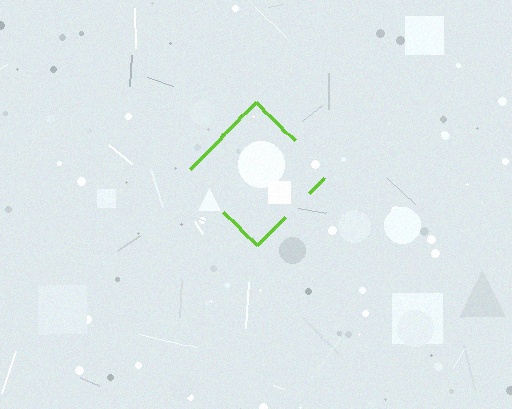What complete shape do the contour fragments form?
The contour fragments form a diamond.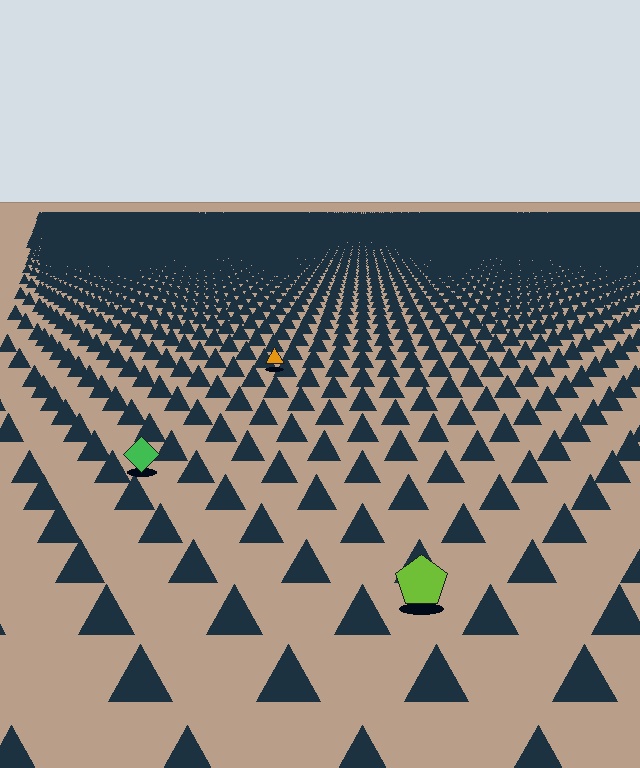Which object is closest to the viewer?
The lime pentagon is closest. The texture marks near it are larger and more spread out.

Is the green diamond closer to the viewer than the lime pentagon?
No. The lime pentagon is closer — you can tell from the texture gradient: the ground texture is coarser near it.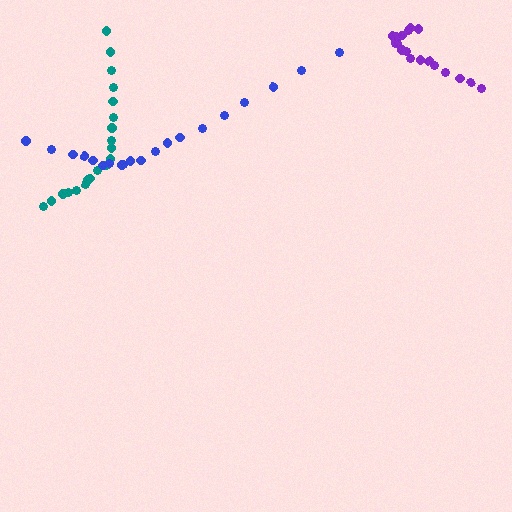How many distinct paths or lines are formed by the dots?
There are 3 distinct paths.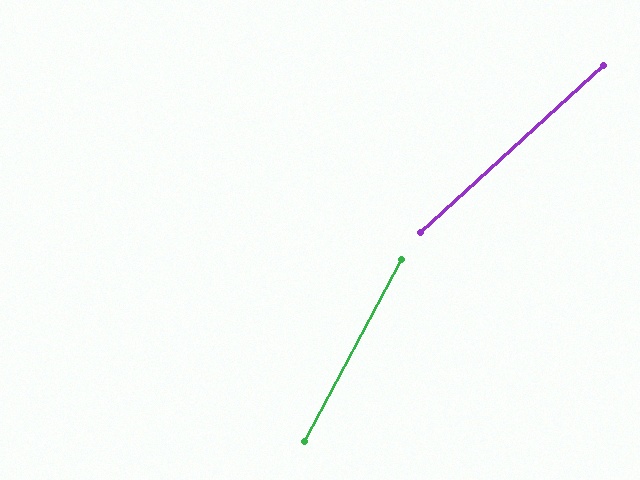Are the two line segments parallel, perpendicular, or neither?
Neither parallel nor perpendicular — they differ by about 20°.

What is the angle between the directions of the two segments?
Approximately 20 degrees.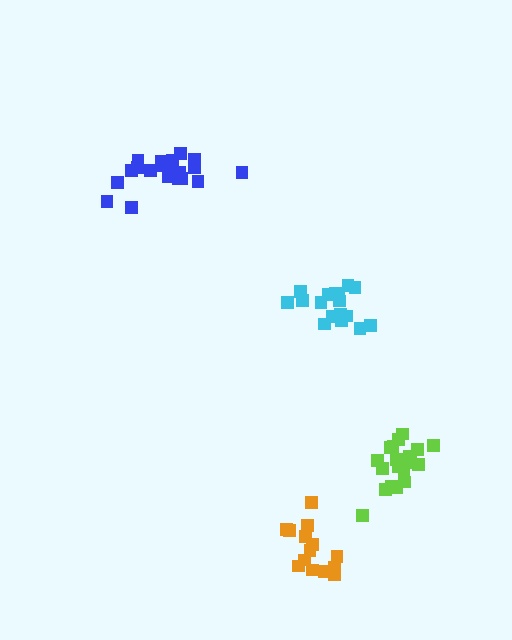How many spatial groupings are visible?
There are 4 spatial groupings.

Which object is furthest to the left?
The blue cluster is leftmost.